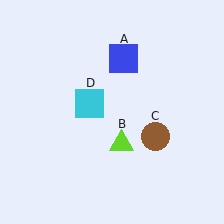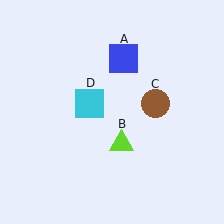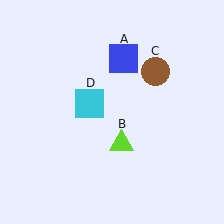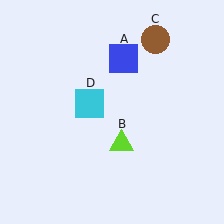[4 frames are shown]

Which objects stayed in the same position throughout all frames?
Blue square (object A) and lime triangle (object B) and cyan square (object D) remained stationary.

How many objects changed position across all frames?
1 object changed position: brown circle (object C).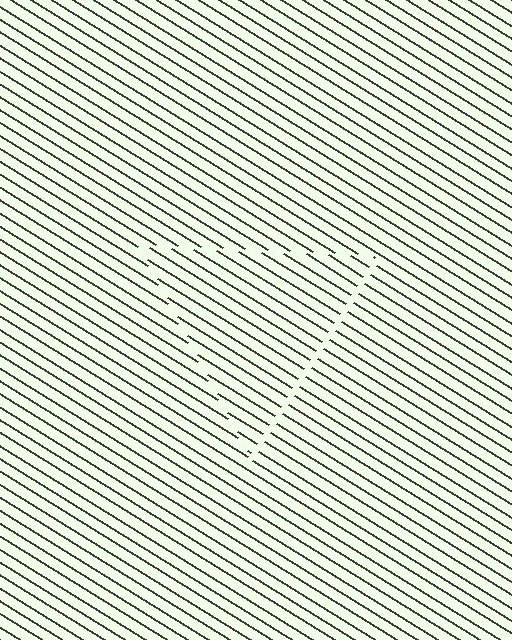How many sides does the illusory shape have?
3 sides — the line-ends trace a triangle.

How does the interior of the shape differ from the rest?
The interior of the shape contains the same grating, shifted by half a period — the contour is defined by the phase discontinuity where line-ends from the inner and outer gratings abut.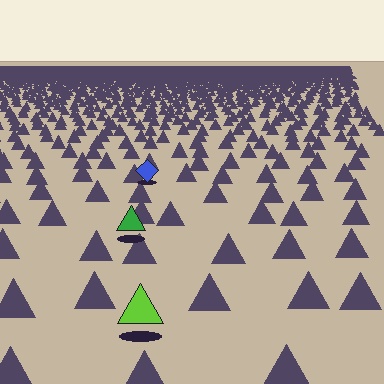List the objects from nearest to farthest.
From nearest to farthest: the lime triangle, the green triangle, the blue diamond.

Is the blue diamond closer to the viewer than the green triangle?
No. The green triangle is closer — you can tell from the texture gradient: the ground texture is coarser near it.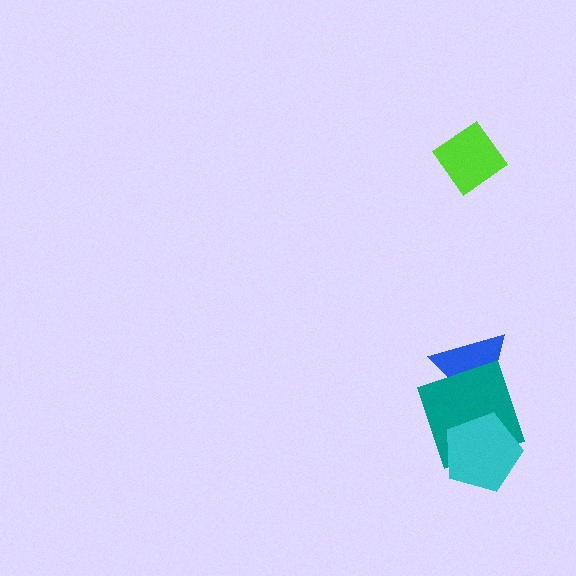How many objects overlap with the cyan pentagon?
1 object overlaps with the cyan pentagon.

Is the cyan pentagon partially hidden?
No, no other shape covers it.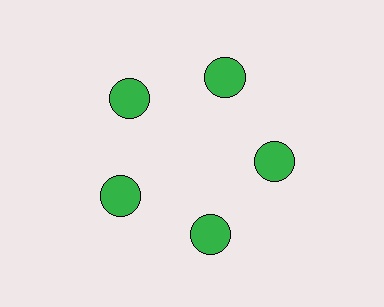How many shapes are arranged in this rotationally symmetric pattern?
There are 5 shapes, arranged in 5 groups of 1.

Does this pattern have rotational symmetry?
Yes, this pattern has 5-fold rotational symmetry. It looks the same after rotating 72 degrees around the center.